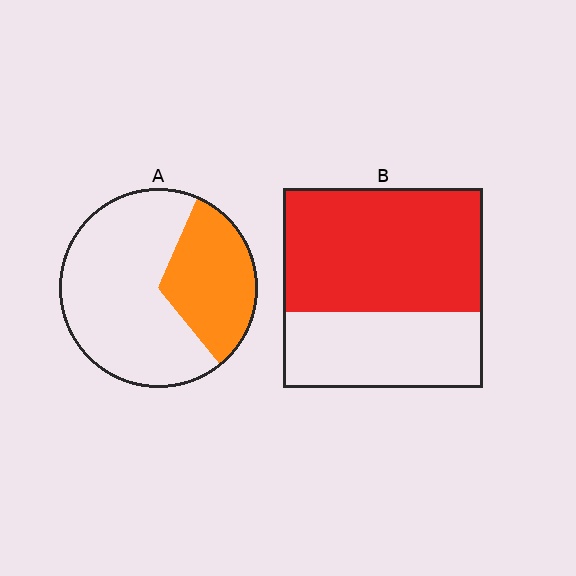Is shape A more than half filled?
No.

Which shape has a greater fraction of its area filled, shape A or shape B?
Shape B.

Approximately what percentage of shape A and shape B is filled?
A is approximately 35% and B is approximately 60%.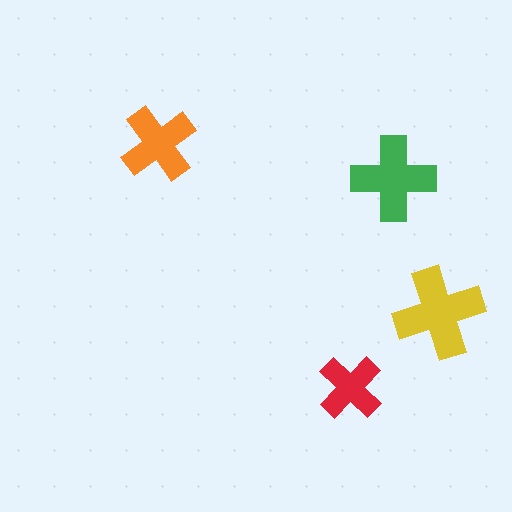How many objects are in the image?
There are 4 objects in the image.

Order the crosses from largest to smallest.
the yellow one, the green one, the orange one, the red one.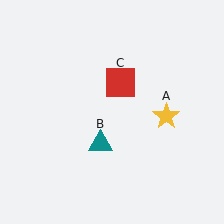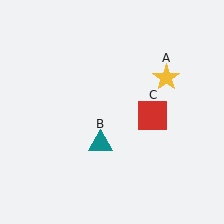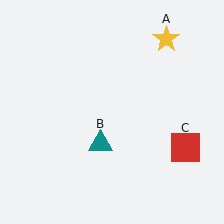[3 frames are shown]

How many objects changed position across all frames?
2 objects changed position: yellow star (object A), red square (object C).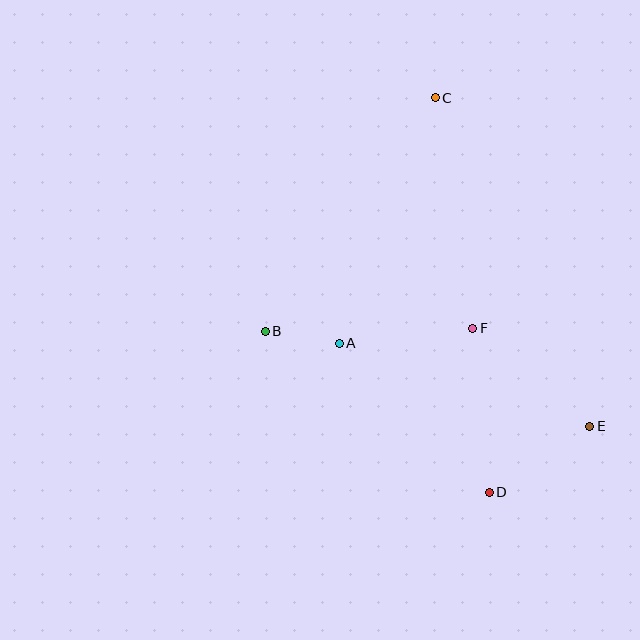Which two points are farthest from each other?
Points C and D are farthest from each other.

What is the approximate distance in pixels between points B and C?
The distance between B and C is approximately 289 pixels.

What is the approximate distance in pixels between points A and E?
The distance between A and E is approximately 264 pixels.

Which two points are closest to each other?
Points A and B are closest to each other.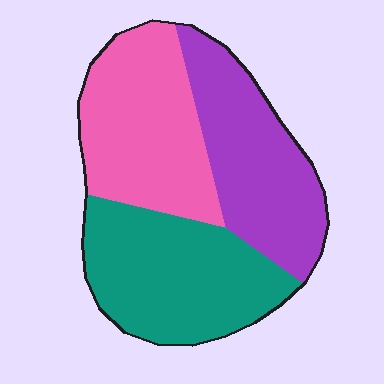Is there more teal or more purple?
Teal.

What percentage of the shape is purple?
Purple covers about 30% of the shape.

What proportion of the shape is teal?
Teal covers roughly 35% of the shape.